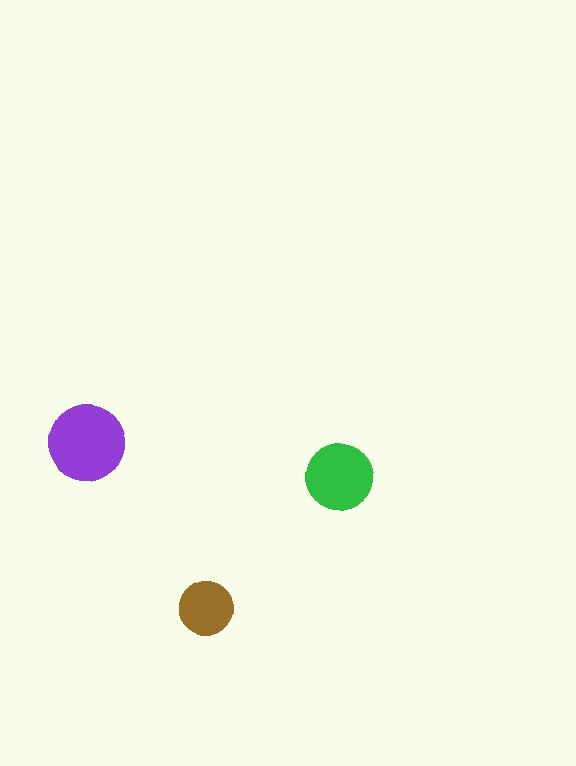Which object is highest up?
The purple circle is topmost.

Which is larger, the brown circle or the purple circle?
The purple one.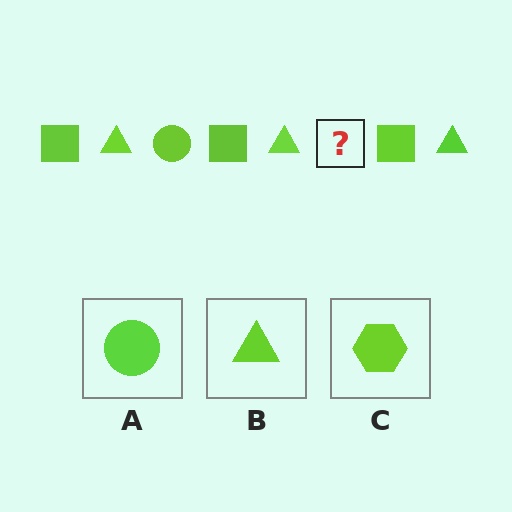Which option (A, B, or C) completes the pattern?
A.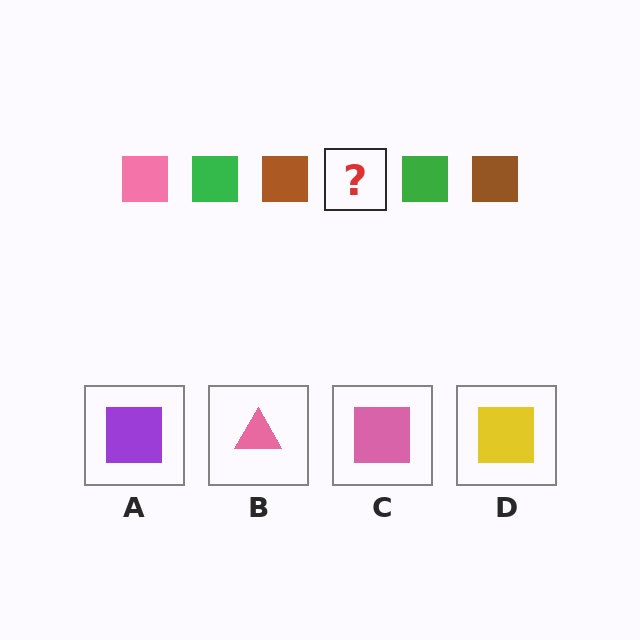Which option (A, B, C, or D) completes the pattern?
C.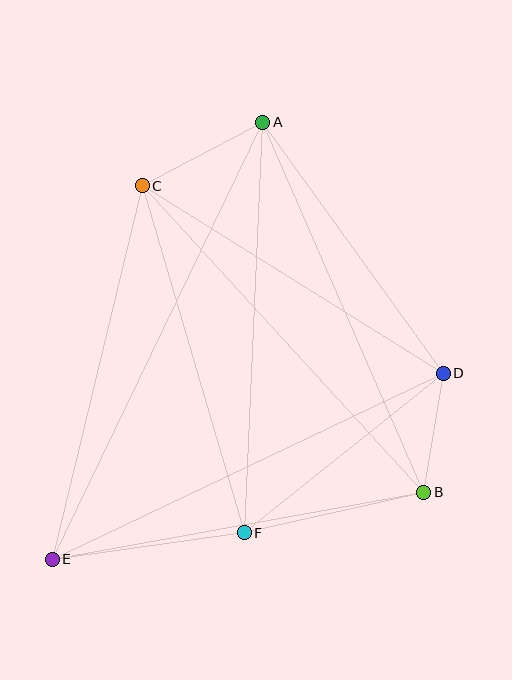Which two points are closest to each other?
Points B and D are closest to each other.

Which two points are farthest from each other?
Points A and E are farthest from each other.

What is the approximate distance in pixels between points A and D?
The distance between A and D is approximately 309 pixels.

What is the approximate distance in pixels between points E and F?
The distance between E and F is approximately 194 pixels.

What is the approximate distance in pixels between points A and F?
The distance between A and F is approximately 411 pixels.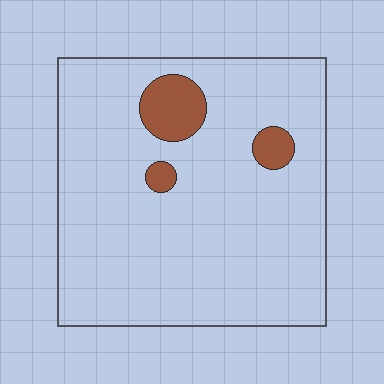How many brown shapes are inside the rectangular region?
3.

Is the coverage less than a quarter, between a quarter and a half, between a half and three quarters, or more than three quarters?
Less than a quarter.